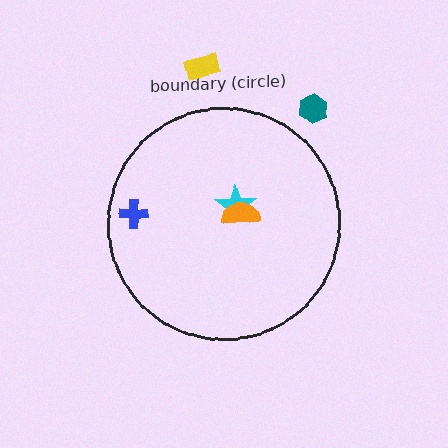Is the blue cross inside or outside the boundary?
Inside.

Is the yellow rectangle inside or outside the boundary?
Outside.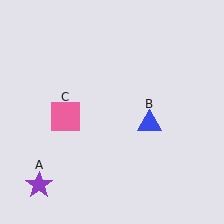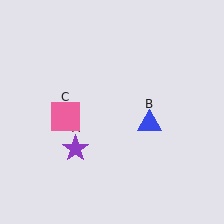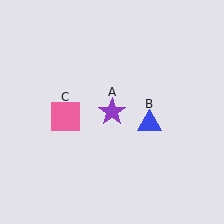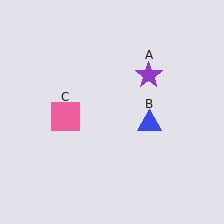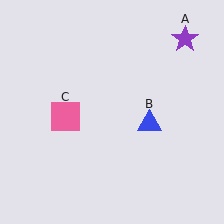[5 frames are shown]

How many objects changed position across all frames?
1 object changed position: purple star (object A).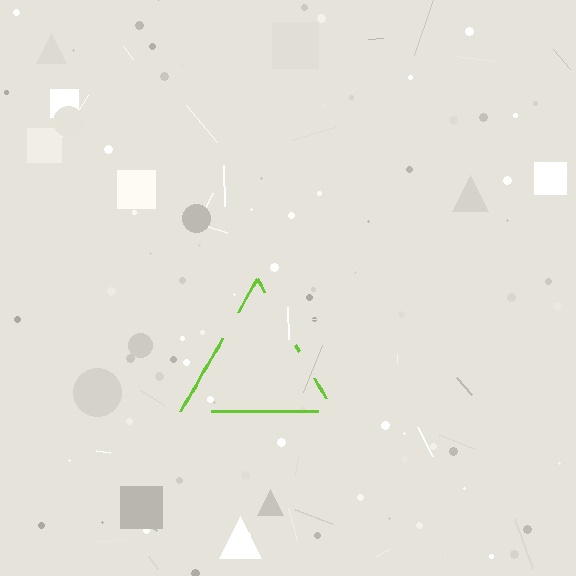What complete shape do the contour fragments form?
The contour fragments form a triangle.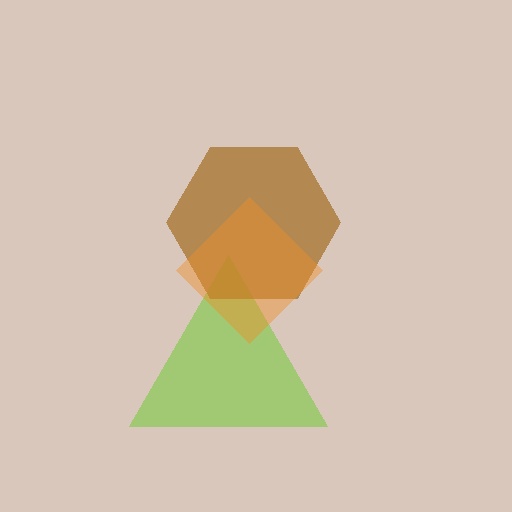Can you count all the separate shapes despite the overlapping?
Yes, there are 3 separate shapes.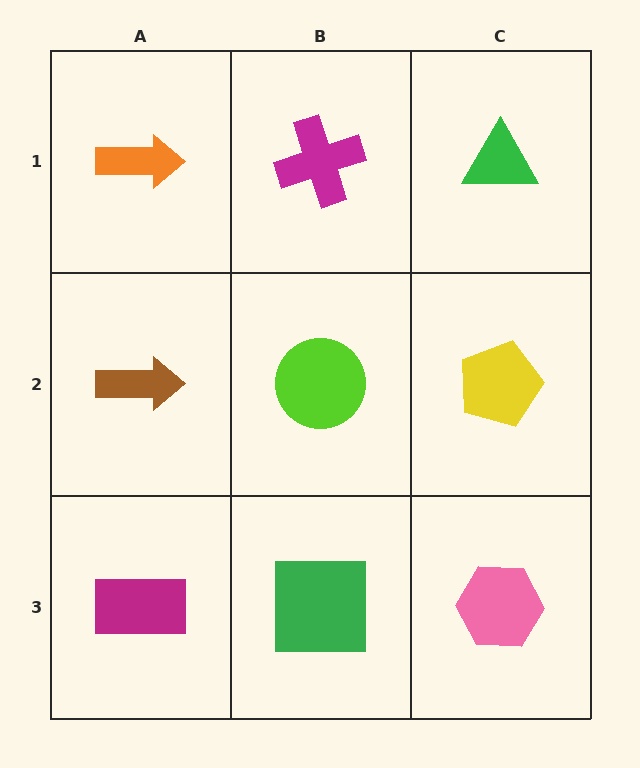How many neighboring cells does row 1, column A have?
2.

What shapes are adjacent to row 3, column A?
A brown arrow (row 2, column A), a green square (row 3, column B).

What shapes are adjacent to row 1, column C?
A yellow pentagon (row 2, column C), a magenta cross (row 1, column B).